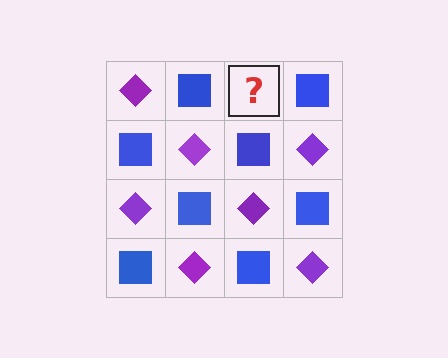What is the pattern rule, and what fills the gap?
The rule is that it alternates purple diamond and blue square in a checkerboard pattern. The gap should be filled with a purple diamond.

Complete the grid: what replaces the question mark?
The question mark should be replaced with a purple diamond.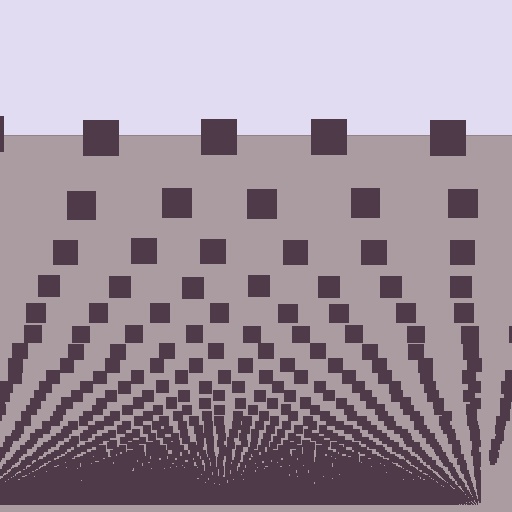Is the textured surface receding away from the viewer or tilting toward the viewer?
The surface appears to tilt toward the viewer. Texture elements get larger and sparser toward the top.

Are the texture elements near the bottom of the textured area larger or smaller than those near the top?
Smaller. The gradient is inverted — elements near the bottom are smaller and denser.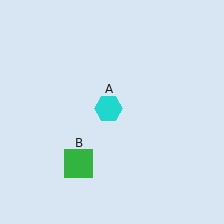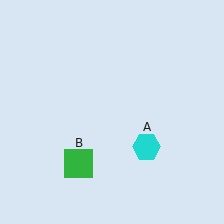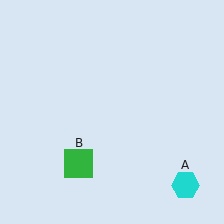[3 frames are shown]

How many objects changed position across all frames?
1 object changed position: cyan hexagon (object A).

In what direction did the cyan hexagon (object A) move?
The cyan hexagon (object A) moved down and to the right.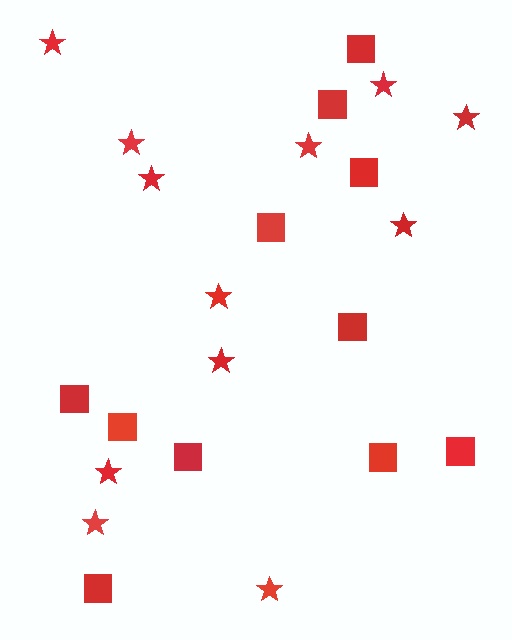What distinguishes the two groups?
There are 2 groups: one group of stars (12) and one group of squares (11).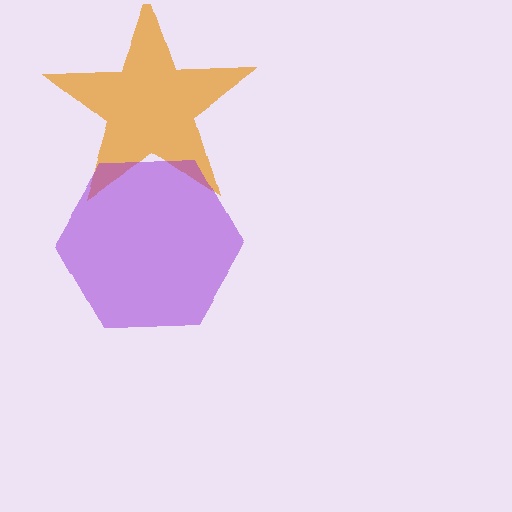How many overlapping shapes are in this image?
There are 2 overlapping shapes in the image.